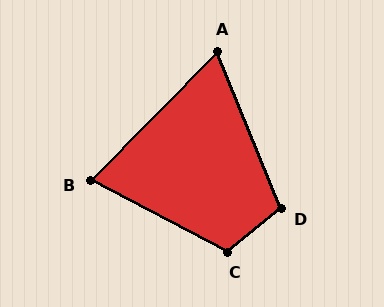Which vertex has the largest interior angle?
C, at approximately 113 degrees.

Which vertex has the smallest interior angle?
A, at approximately 67 degrees.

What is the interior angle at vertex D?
Approximately 107 degrees (obtuse).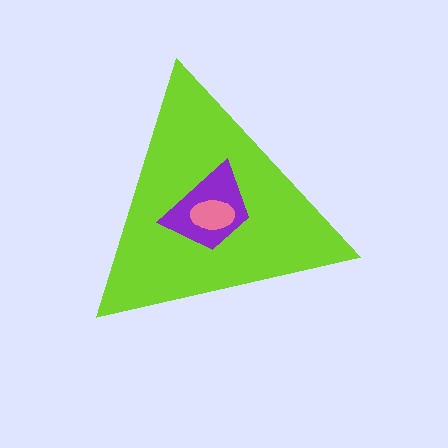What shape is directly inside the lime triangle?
The purple trapezoid.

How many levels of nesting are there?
3.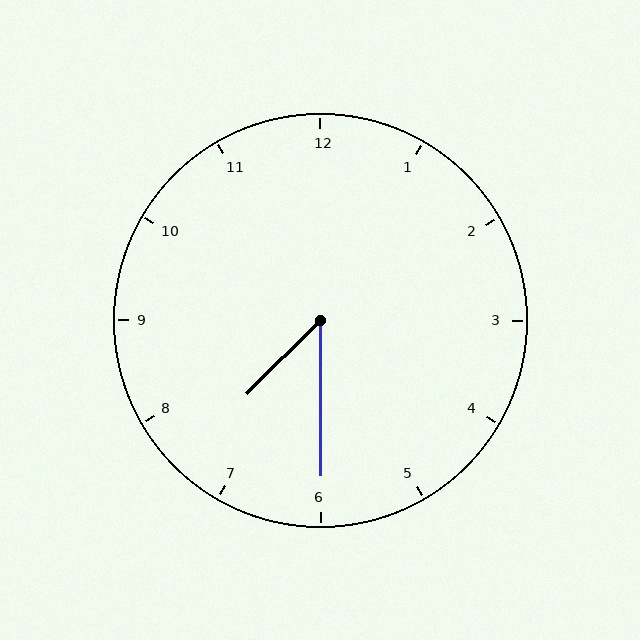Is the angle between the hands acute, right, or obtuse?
It is acute.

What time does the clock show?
7:30.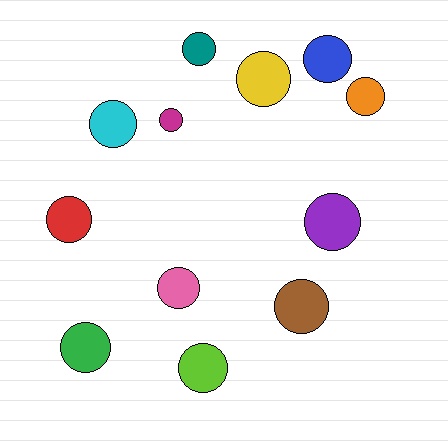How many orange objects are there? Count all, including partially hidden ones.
There is 1 orange object.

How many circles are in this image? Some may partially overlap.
There are 12 circles.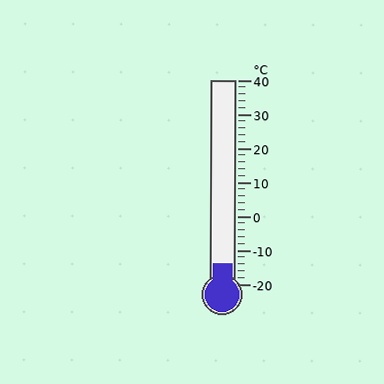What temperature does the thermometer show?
The thermometer shows approximately -14°C.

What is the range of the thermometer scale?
The thermometer scale ranges from -20°C to 40°C.